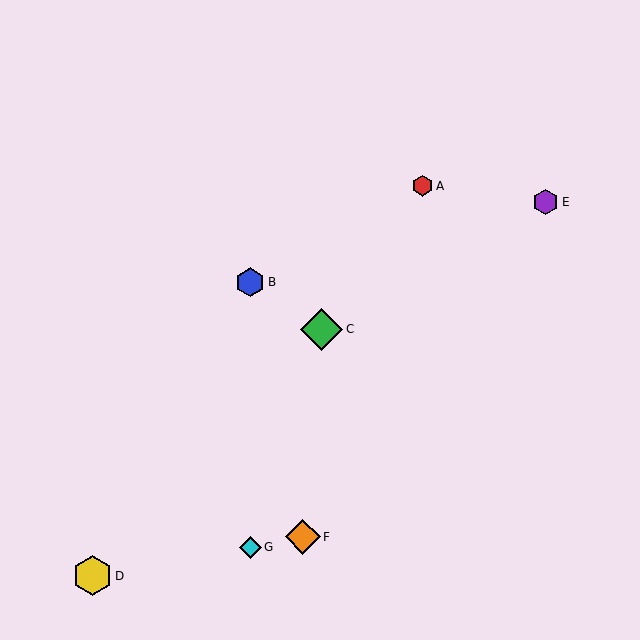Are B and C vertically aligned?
No, B is at x≈250 and C is at x≈322.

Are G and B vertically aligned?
Yes, both are at x≈250.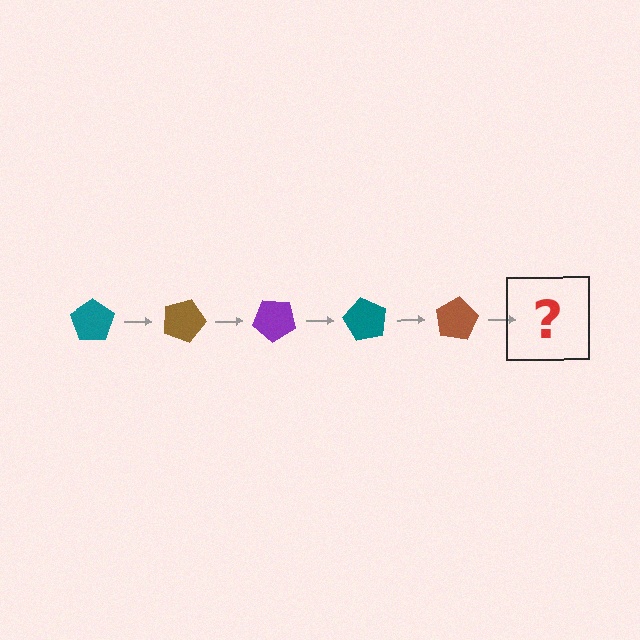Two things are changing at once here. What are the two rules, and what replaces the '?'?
The two rules are that it rotates 20 degrees each step and the color cycles through teal, brown, and purple. The '?' should be a purple pentagon, rotated 100 degrees from the start.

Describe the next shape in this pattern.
It should be a purple pentagon, rotated 100 degrees from the start.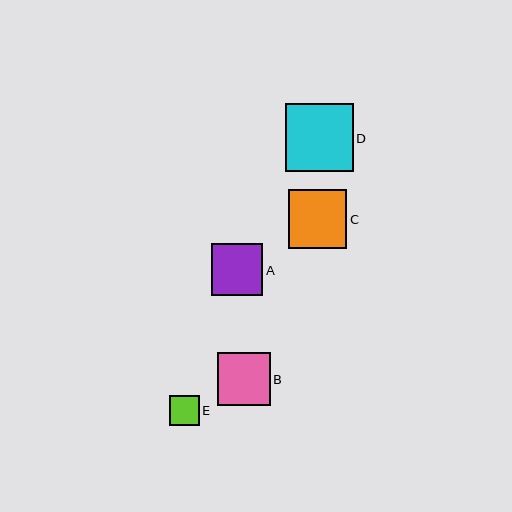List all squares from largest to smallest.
From largest to smallest: D, C, B, A, E.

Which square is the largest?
Square D is the largest with a size of approximately 68 pixels.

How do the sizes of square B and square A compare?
Square B and square A are approximately the same size.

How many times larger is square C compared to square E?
Square C is approximately 1.9 times the size of square E.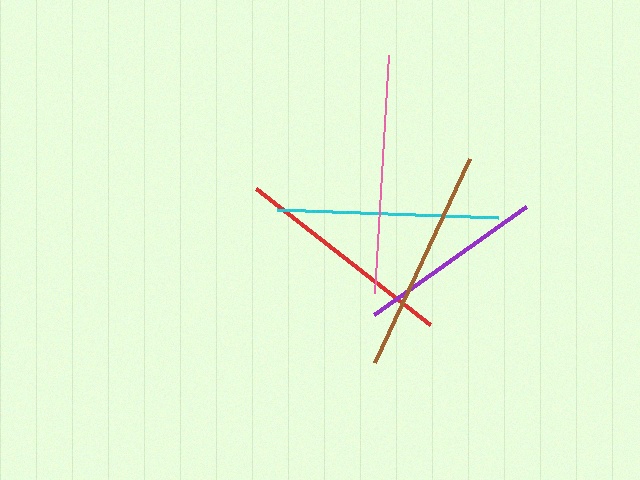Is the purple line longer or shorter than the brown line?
The brown line is longer than the purple line.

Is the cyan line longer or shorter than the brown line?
The brown line is longer than the cyan line.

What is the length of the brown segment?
The brown segment is approximately 225 pixels long.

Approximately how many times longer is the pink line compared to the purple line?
The pink line is approximately 1.3 times the length of the purple line.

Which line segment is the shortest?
The purple line is the shortest at approximately 186 pixels.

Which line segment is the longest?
The pink line is the longest at approximately 238 pixels.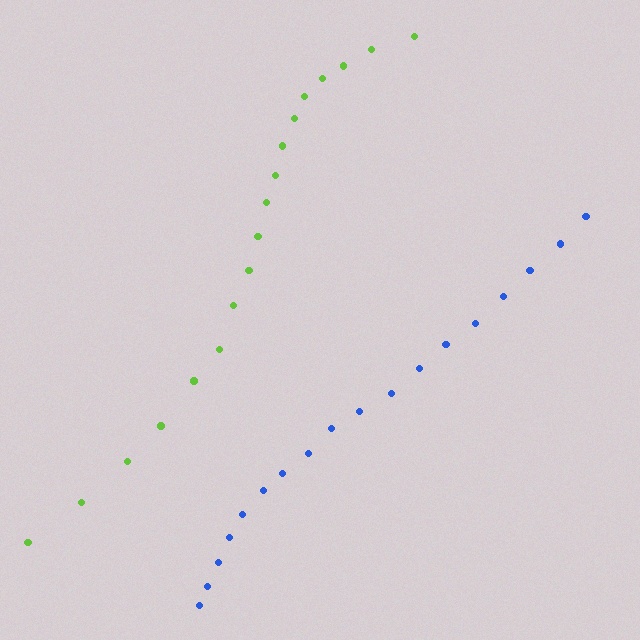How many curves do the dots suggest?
There are 2 distinct paths.